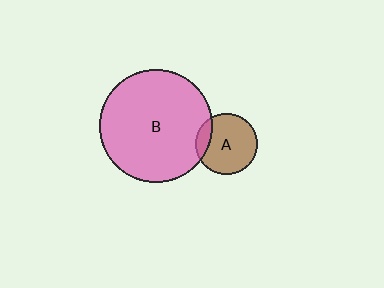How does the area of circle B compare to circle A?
Approximately 3.3 times.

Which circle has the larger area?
Circle B (pink).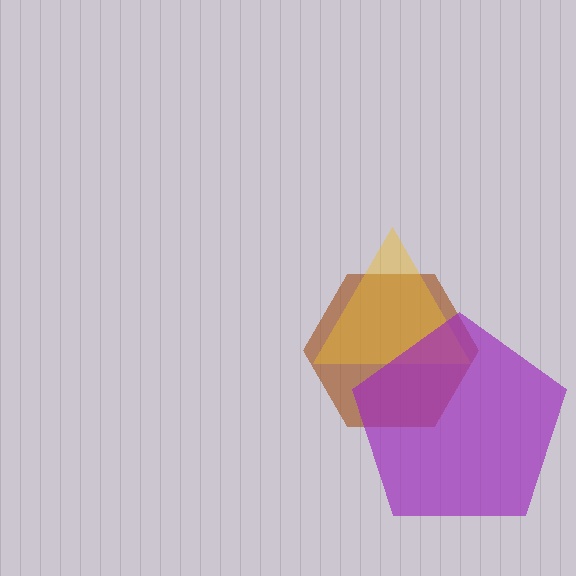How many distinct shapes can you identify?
There are 3 distinct shapes: a brown hexagon, a yellow triangle, a purple pentagon.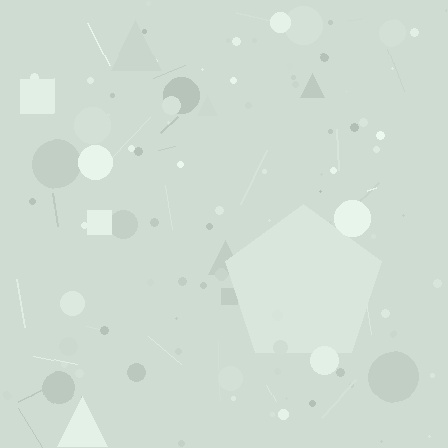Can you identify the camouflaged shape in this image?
The camouflaged shape is a pentagon.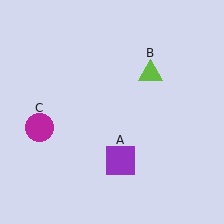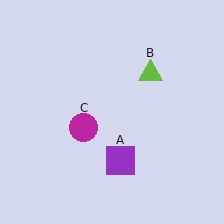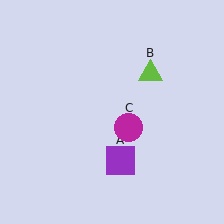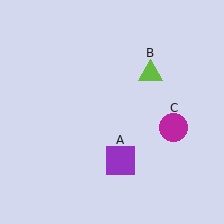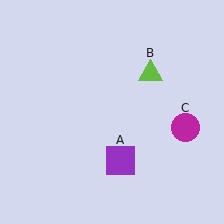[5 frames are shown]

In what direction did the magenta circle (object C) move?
The magenta circle (object C) moved right.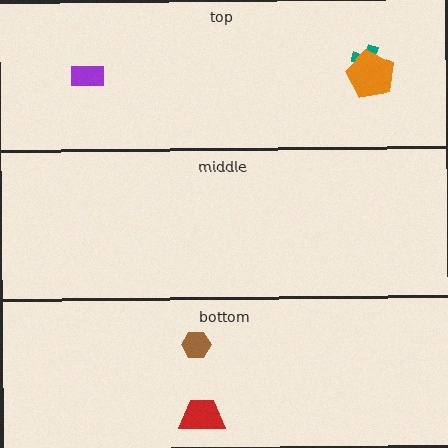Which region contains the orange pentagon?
The top region.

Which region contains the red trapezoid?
The bottom region.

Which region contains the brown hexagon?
The bottom region.